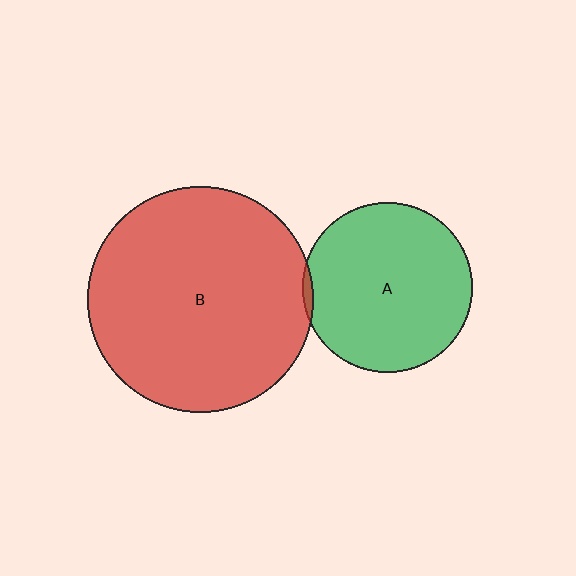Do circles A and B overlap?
Yes.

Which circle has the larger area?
Circle B (red).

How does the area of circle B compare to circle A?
Approximately 1.8 times.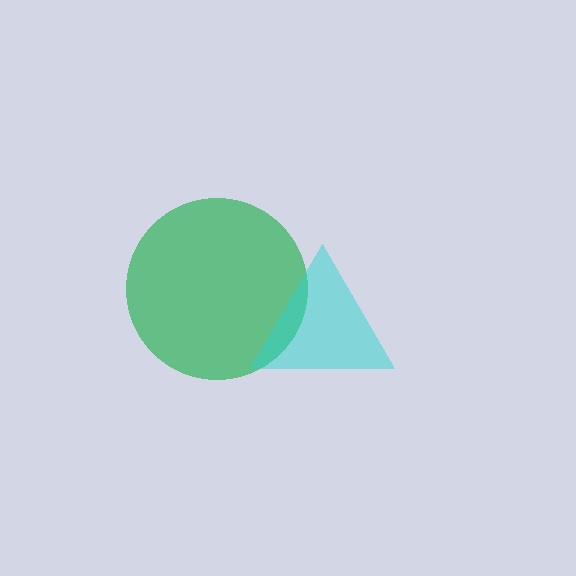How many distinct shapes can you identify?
There are 2 distinct shapes: a green circle, a cyan triangle.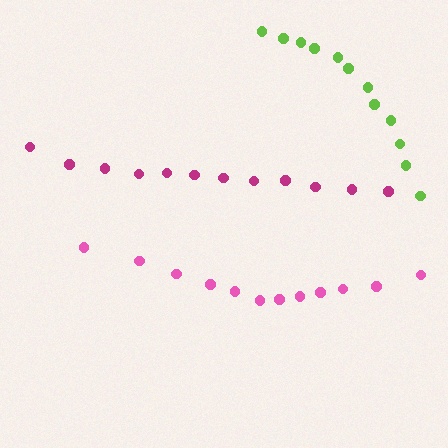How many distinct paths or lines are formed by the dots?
There are 3 distinct paths.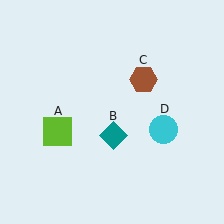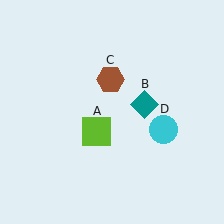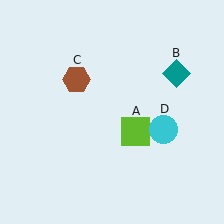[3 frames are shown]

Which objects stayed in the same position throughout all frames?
Cyan circle (object D) remained stationary.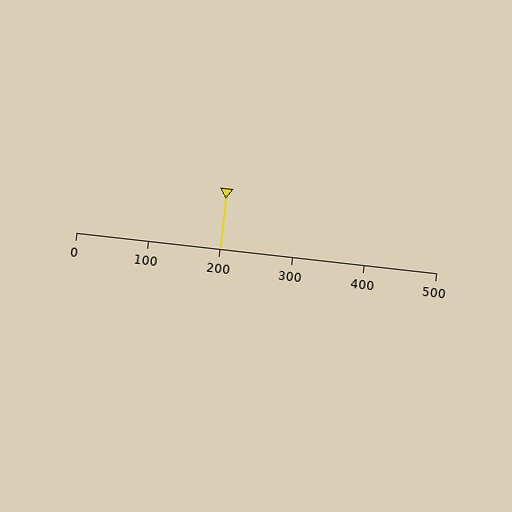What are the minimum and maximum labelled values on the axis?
The axis runs from 0 to 500.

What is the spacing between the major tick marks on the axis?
The major ticks are spaced 100 apart.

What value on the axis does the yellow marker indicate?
The marker indicates approximately 200.